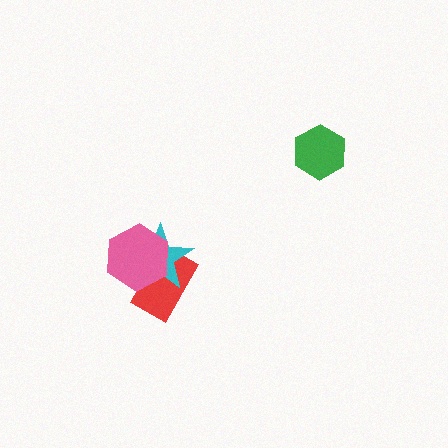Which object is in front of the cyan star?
The pink hexagon is in front of the cyan star.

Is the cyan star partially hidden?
Yes, it is partially covered by another shape.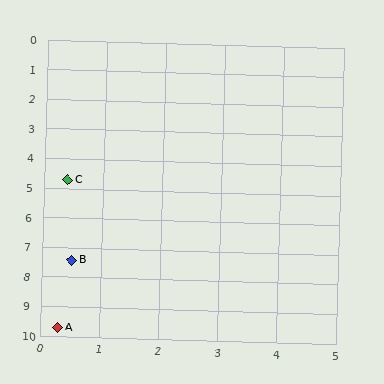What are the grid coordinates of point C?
Point C is at approximately (0.4, 4.7).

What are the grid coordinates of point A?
Point A is at approximately (0.3, 9.7).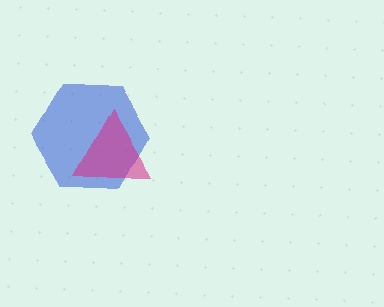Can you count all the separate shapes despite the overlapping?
Yes, there are 2 separate shapes.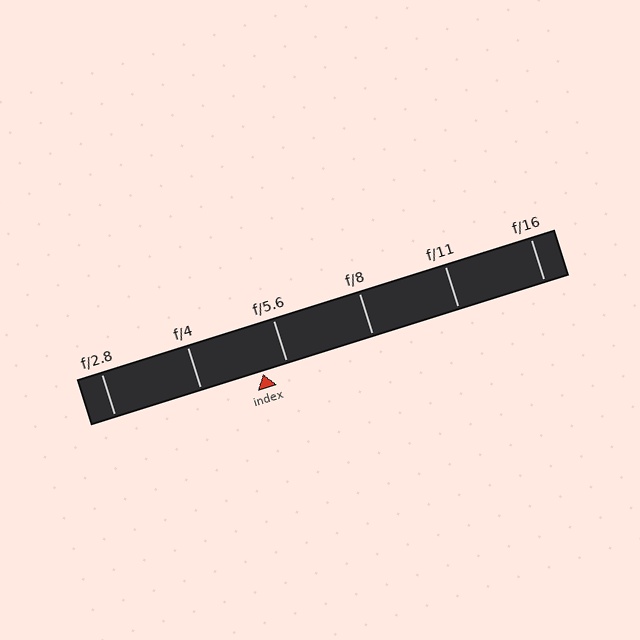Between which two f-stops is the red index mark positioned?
The index mark is between f/4 and f/5.6.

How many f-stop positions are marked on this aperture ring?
There are 6 f-stop positions marked.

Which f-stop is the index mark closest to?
The index mark is closest to f/5.6.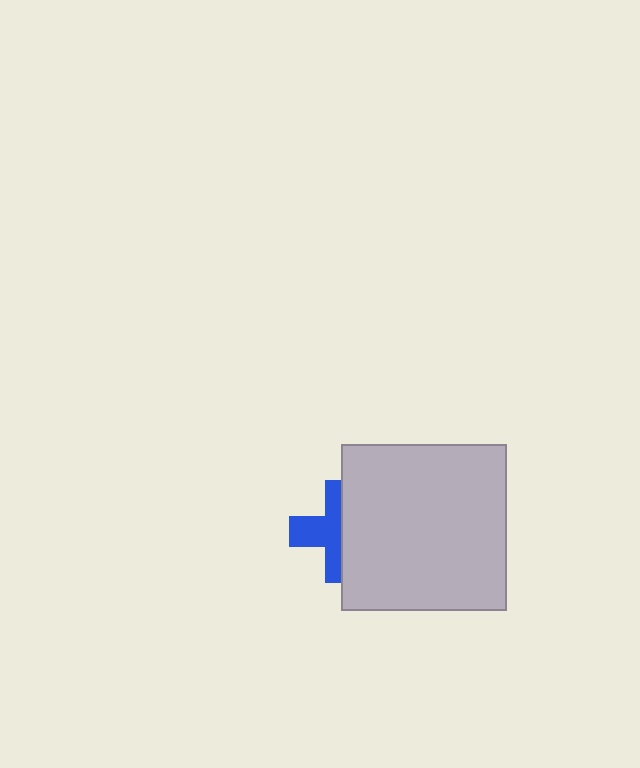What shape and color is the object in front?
The object in front is a light gray square.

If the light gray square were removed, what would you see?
You would see the complete blue cross.